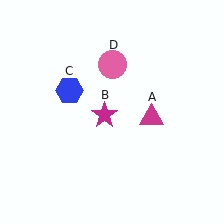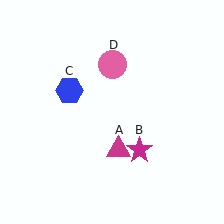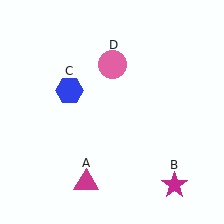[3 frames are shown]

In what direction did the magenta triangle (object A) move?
The magenta triangle (object A) moved down and to the left.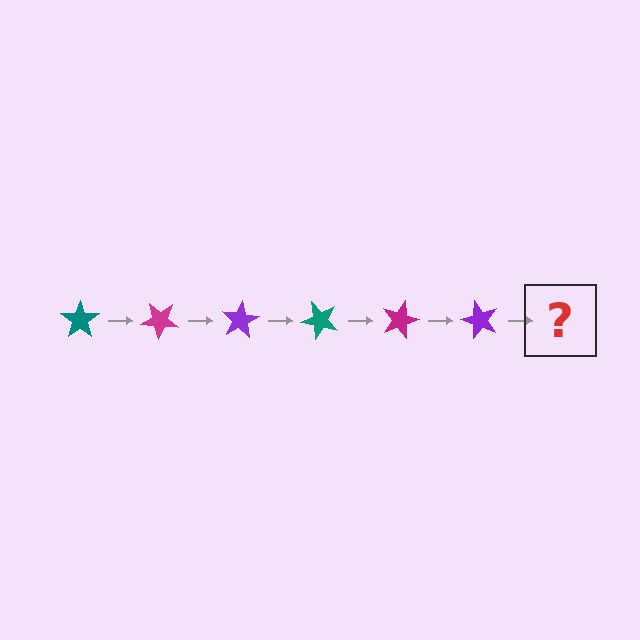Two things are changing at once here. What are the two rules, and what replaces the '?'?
The two rules are that it rotates 40 degrees each step and the color cycles through teal, magenta, and purple. The '?' should be a teal star, rotated 240 degrees from the start.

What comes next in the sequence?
The next element should be a teal star, rotated 240 degrees from the start.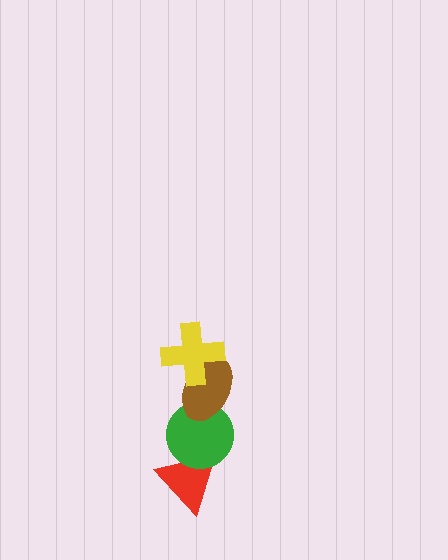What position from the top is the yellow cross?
The yellow cross is 1st from the top.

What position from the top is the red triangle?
The red triangle is 4th from the top.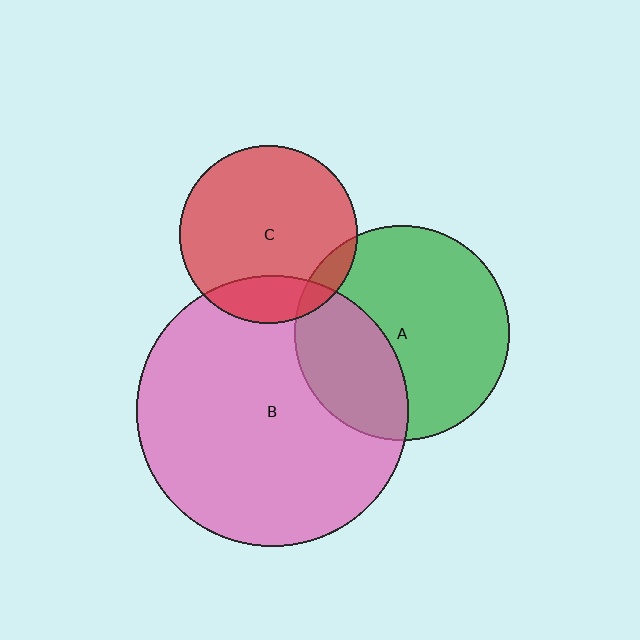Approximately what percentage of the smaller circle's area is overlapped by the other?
Approximately 35%.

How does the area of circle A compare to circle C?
Approximately 1.5 times.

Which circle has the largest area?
Circle B (pink).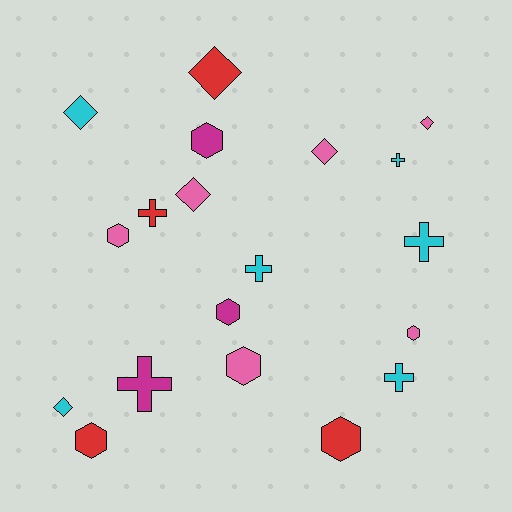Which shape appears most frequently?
Hexagon, with 7 objects.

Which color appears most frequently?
Pink, with 6 objects.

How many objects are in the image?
There are 19 objects.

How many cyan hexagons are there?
There are no cyan hexagons.